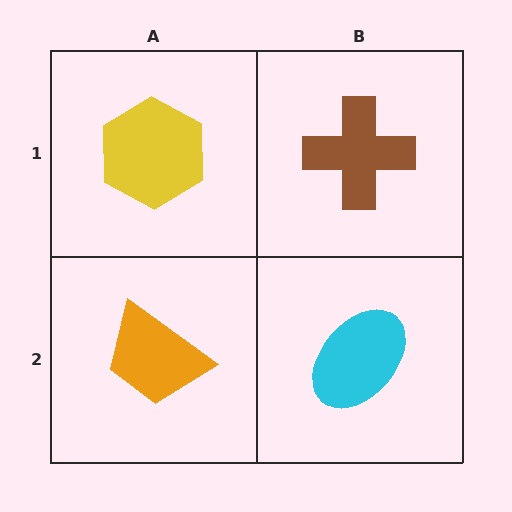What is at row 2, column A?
An orange trapezoid.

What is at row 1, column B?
A brown cross.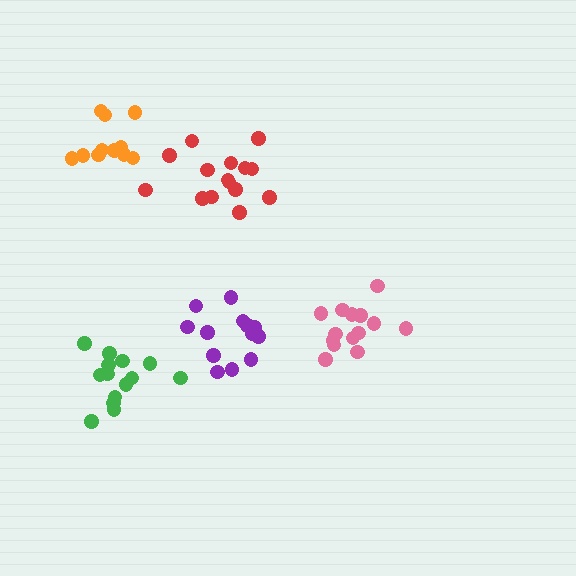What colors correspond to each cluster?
The clusters are colored: red, pink, green, purple, orange.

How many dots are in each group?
Group 1: 15 dots, Group 2: 14 dots, Group 3: 14 dots, Group 4: 13 dots, Group 5: 11 dots (67 total).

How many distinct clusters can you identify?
There are 5 distinct clusters.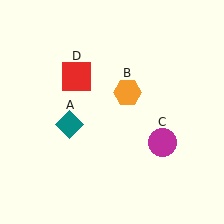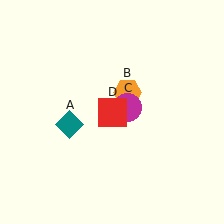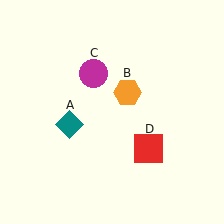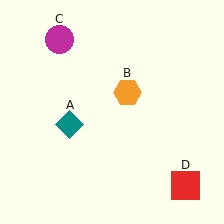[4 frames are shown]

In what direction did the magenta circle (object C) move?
The magenta circle (object C) moved up and to the left.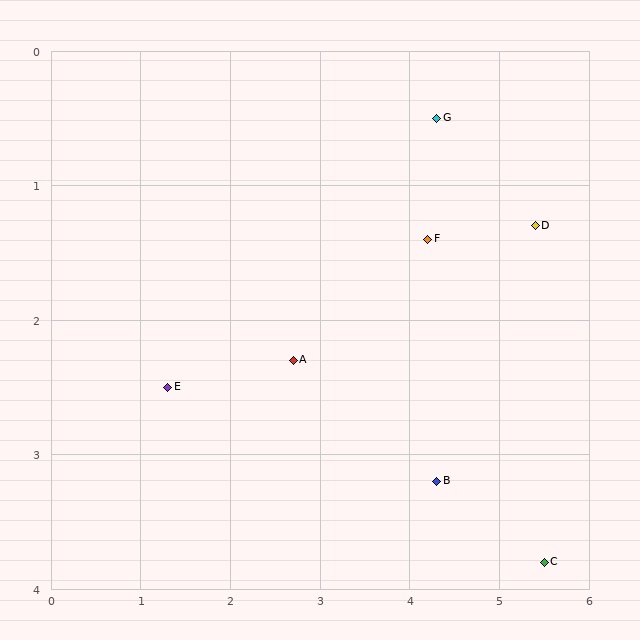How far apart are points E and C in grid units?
Points E and C are about 4.4 grid units apart.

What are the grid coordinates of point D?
Point D is at approximately (5.4, 1.3).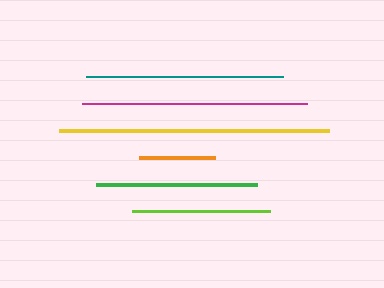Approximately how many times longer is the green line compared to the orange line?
The green line is approximately 2.1 times the length of the orange line.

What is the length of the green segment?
The green segment is approximately 161 pixels long.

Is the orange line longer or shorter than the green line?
The green line is longer than the orange line.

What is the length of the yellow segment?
The yellow segment is approximately 271 pixels long.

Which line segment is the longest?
The yellow line is the longest at approximately 271 pixels.